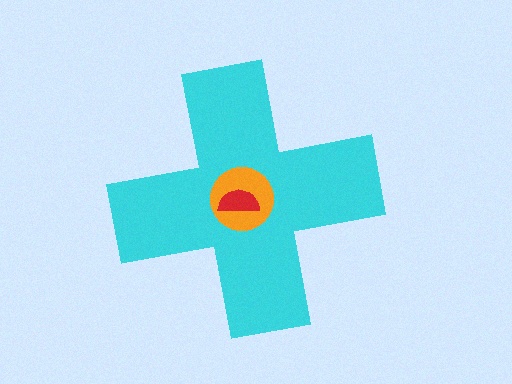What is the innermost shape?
The red semicircle.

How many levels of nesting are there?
3.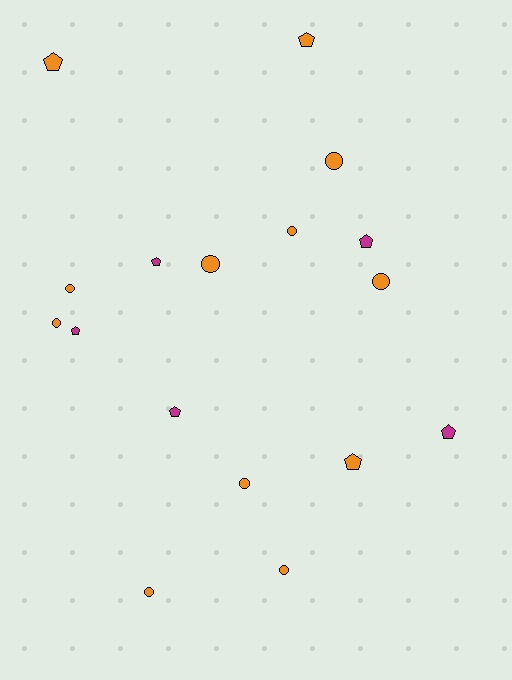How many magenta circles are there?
There are no magenta circles.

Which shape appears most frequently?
Circle, with 9 objects.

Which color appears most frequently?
Orange, with 12 objects.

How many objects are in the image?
There are 17 objects.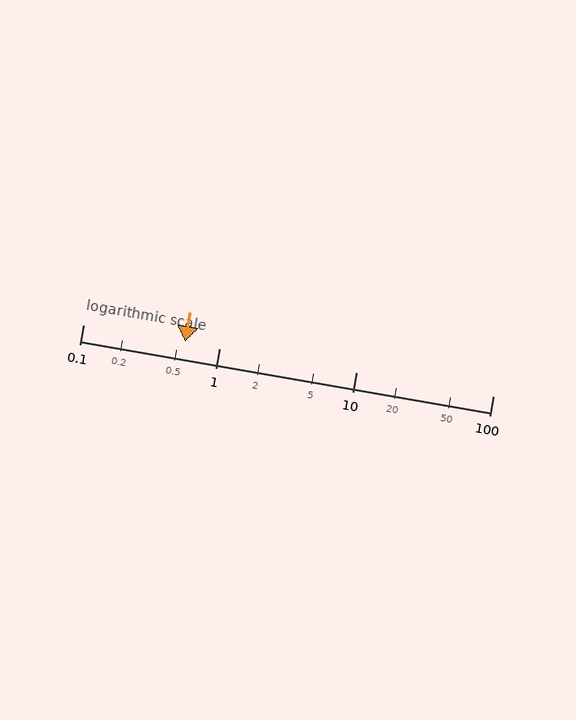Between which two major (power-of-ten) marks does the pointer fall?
The pointer is between 0.1 and 1.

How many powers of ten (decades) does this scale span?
The scale spans 3 decades, from 0.1 to 100.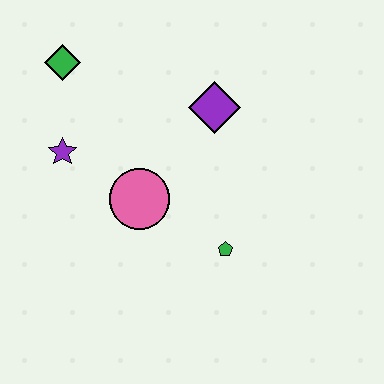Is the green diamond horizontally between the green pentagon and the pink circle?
No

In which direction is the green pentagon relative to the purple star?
The green pentagon is to the right of the purple star.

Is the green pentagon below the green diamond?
Yes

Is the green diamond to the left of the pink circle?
Yes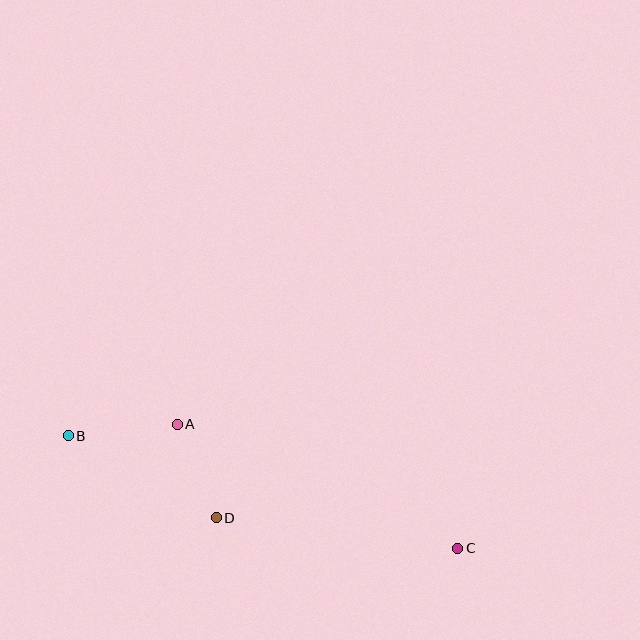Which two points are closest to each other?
Points A and D are closest to each other.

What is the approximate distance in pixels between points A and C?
The distance between A and C is approximately 306 pixels.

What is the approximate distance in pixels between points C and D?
The distance between C and D is approximately 243 pixels.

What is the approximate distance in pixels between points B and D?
The distance between B and D is approximately 169 pixels.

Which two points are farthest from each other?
Points B and C are farthest from each other.